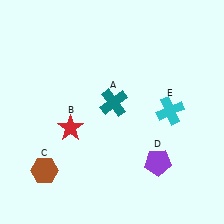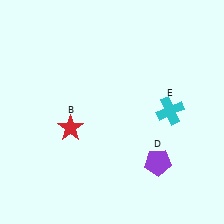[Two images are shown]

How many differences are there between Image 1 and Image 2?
There are 2 differences between the two images.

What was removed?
The teal cross (A), the brown hexagon (C) were removed in Image 2.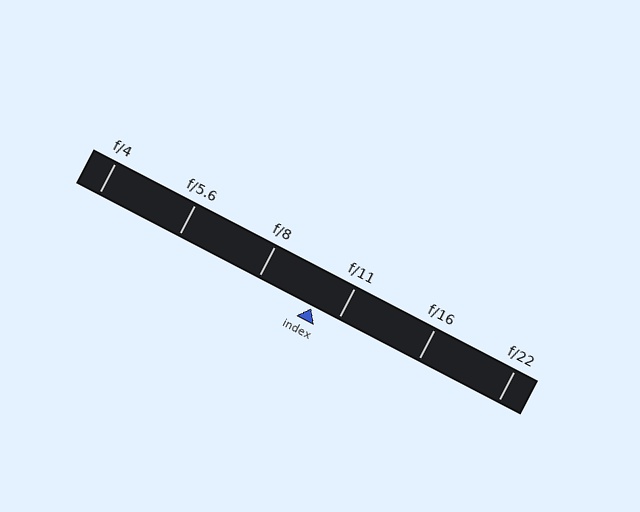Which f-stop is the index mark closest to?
The index mark is closest to f/11.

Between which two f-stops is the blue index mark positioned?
The index mark is between f/8 and f/11.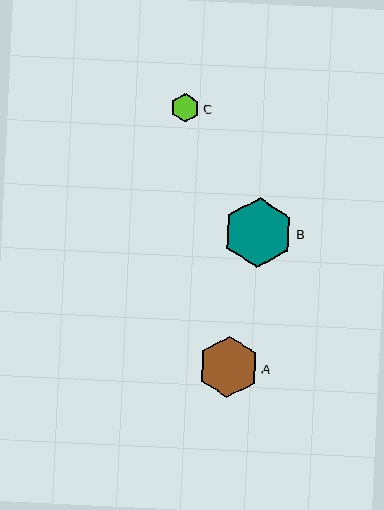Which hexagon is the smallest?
Hexagon C is the smallest with a size of approximately 29 pixels.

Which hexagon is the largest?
Hexagon B is the largest with a size of approximately 70 pixels.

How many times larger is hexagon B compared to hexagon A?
Hexagon B is approximately 1.1 times the size of hexagon A.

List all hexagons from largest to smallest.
From largest to smallest: B, A, C.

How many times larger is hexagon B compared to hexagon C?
Hexagon B is approximately 2.4 times the size of hexagon C.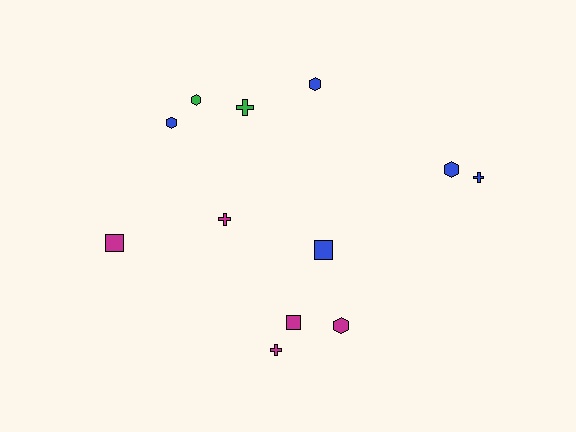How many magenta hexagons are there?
There is 1 magenta hexagon.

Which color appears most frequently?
Blue, with 5 objects.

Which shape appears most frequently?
Hexagon, with 5 objects.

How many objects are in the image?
There are 12 objects.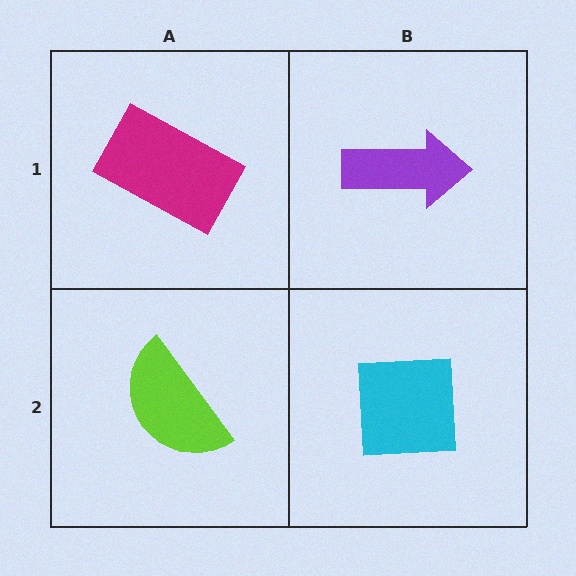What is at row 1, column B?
A purple arrow.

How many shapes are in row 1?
2 shapes.